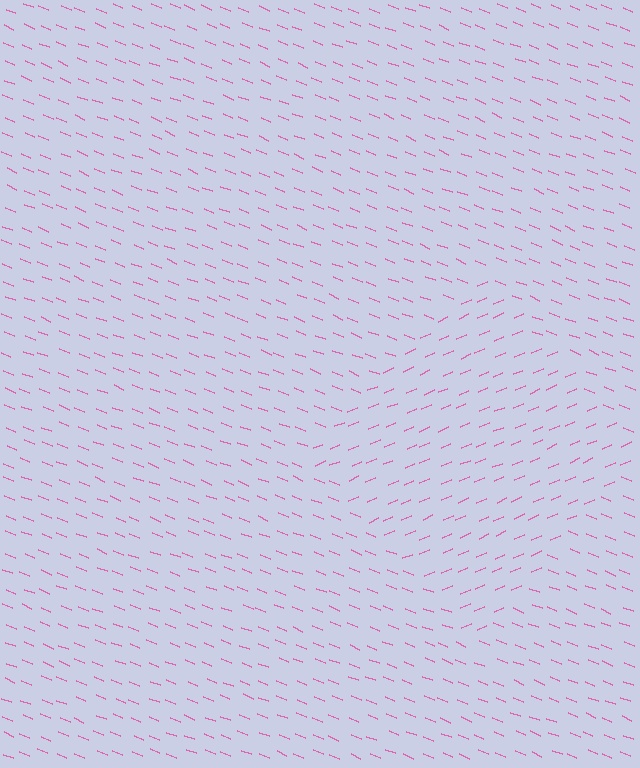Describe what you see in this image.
The image is filled with small pink line segments. A diamond region in the image has lines oriented differently from the surrounding lines, creating a visible texture boundary.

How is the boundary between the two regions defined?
The boundary is defined purely by a change in line orientation (approximately 45 degrees difference). All lines are the same color and thickness.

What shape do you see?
I see a diamond.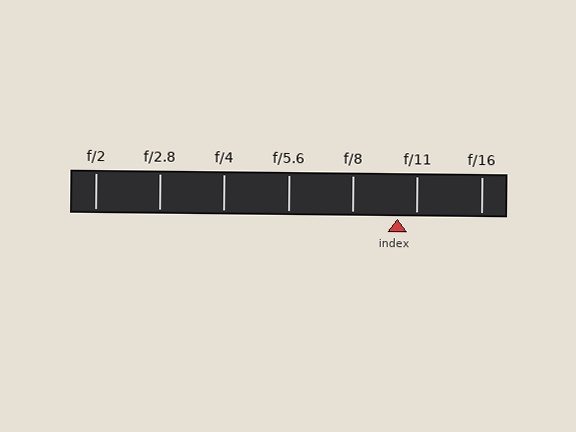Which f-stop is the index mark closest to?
The index mark is closest to f/11.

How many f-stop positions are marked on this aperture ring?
There are 7 f-stop positions marked.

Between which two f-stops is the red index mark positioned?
The index mark is between f/8 and f/11.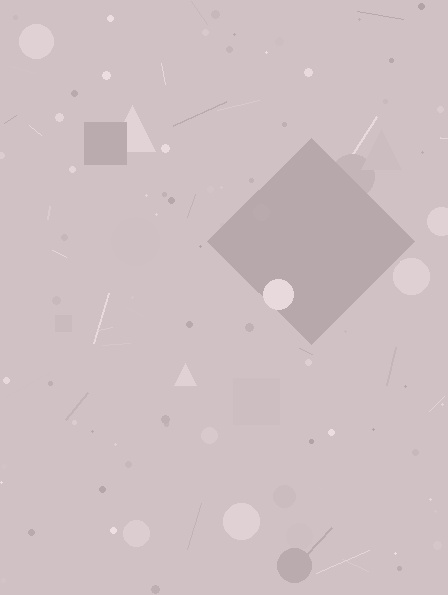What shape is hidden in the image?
A diamond is hidden in the image.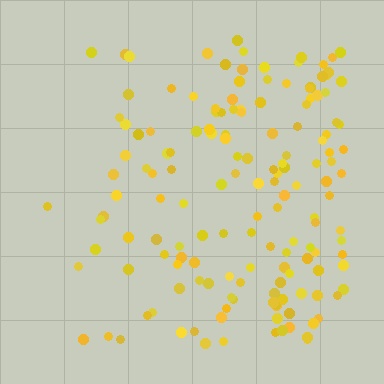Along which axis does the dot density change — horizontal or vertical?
Horizontal.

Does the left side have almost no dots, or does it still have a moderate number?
Still a moderate number, just noticeably fewer than the right.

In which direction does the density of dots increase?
From left to right, with the right side densest.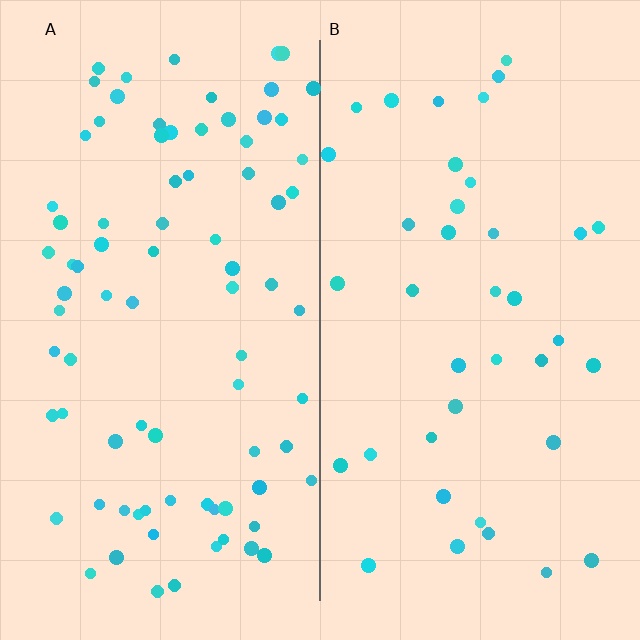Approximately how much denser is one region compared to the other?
Approximately 2.1× — region A over region B.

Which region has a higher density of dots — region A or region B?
A (the left).